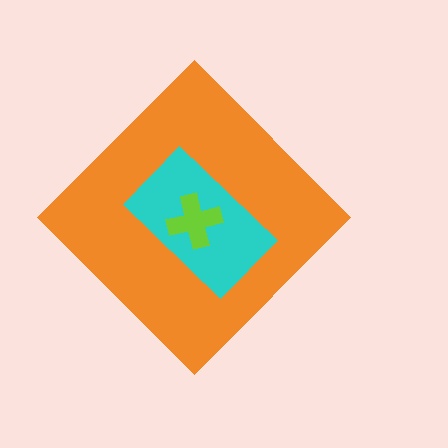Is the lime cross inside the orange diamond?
Yes.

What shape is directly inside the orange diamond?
The cyan rectangle.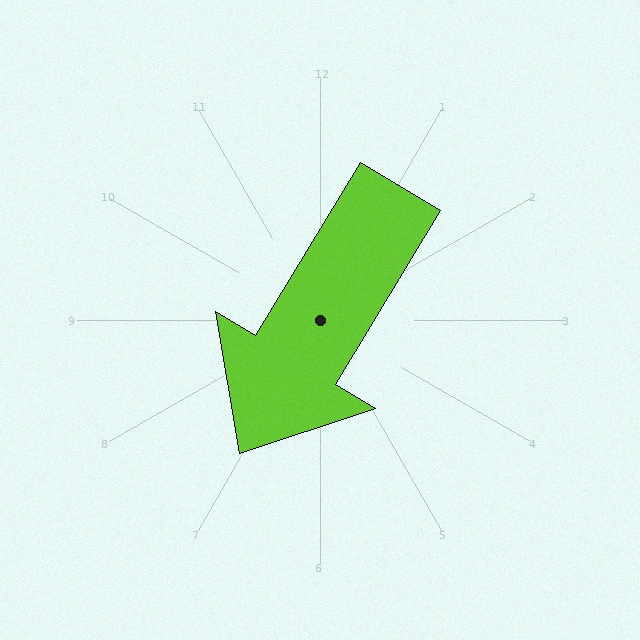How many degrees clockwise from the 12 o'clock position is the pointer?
Approximately 211 degrees.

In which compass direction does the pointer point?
Southwest.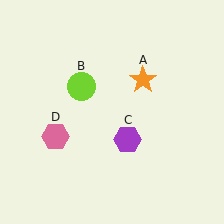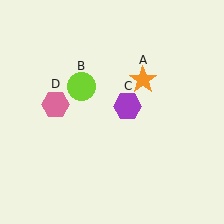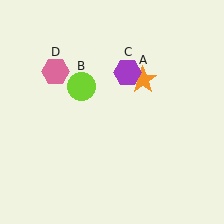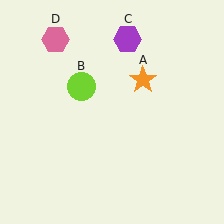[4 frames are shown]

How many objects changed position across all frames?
2 objects changed position: purple hexagon (object C), pink hexagon (object D).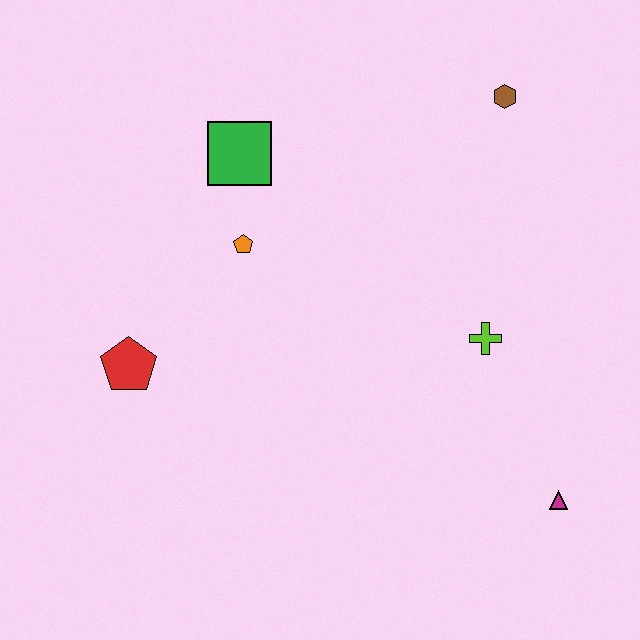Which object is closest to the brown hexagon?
The lime cross is closest to the brown hexagon.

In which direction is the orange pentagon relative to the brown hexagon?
The orange pentagon is to the left of the brown hexagon.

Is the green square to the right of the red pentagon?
Yes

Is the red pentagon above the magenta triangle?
Yes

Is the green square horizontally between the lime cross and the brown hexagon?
No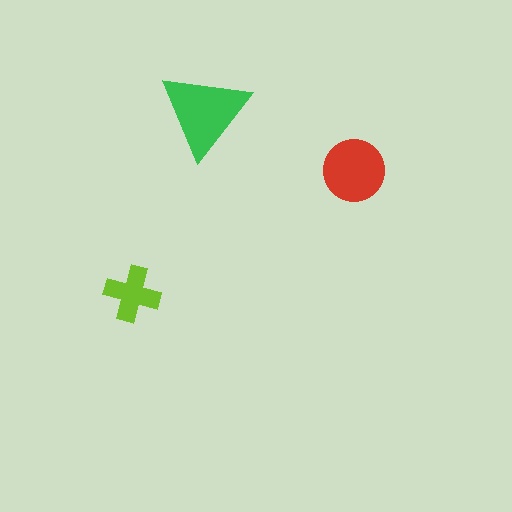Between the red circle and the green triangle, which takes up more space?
The green triangle.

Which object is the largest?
The green triangle.